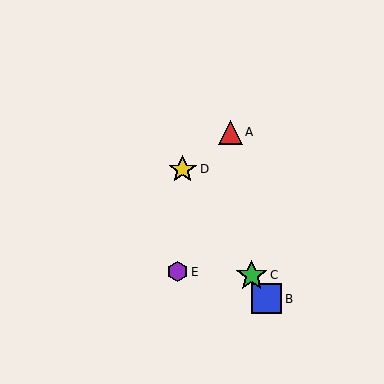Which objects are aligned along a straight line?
Objects B, C, D are aligned along a straight line.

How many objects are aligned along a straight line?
3 objects (B, C, D) are aligned along a straight line.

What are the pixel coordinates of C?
Object C is at (252, 275).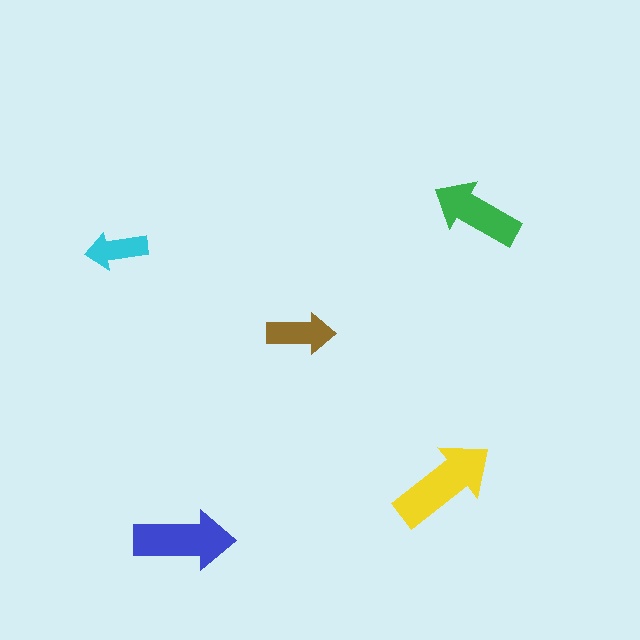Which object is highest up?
The green arrow is topmost.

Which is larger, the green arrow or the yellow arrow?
The yellow one.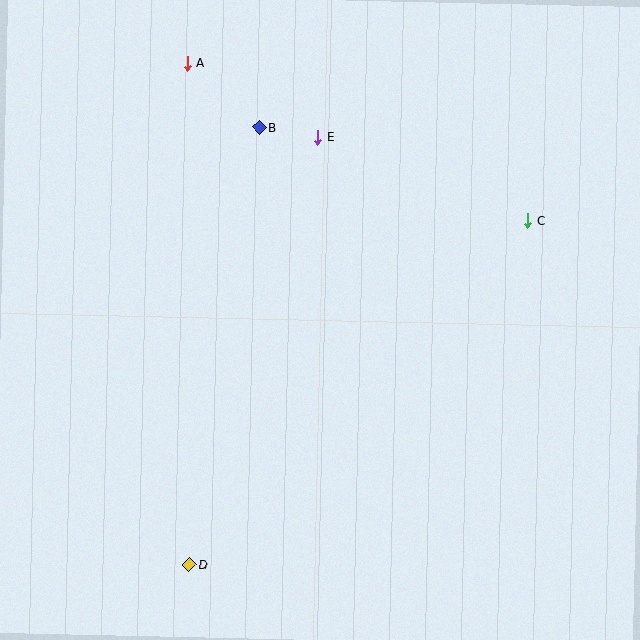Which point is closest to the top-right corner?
Point C is closest to the top-right corner.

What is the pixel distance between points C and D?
The distance between C and D is 483 pixels.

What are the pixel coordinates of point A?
Point A is at (187, 63).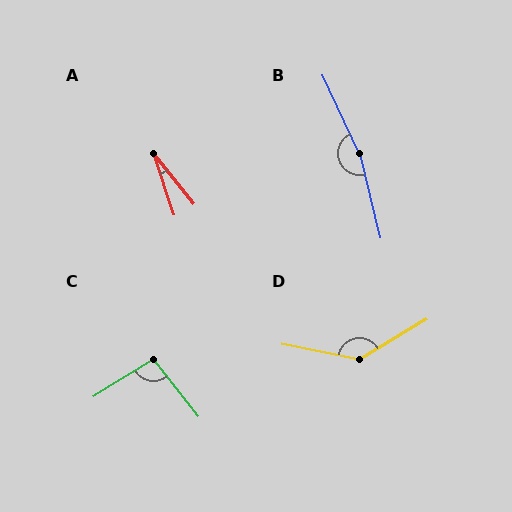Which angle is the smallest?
A, at approximately 20 degrees.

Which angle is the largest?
B, at approximately 168 degrees.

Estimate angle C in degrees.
Approximately 97 degrees.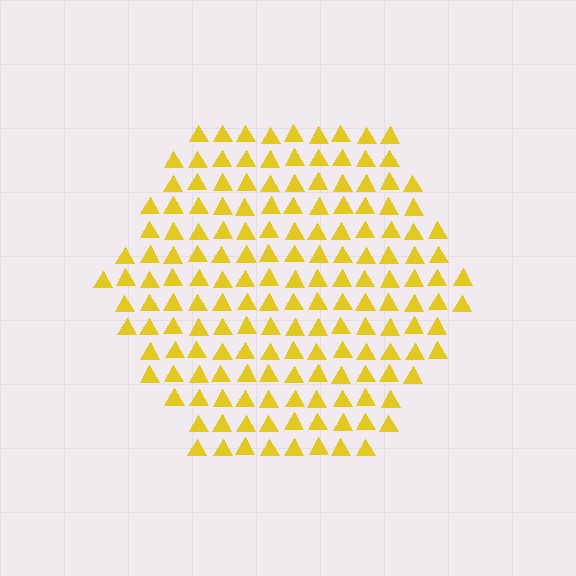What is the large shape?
The large shape is a hexagon.